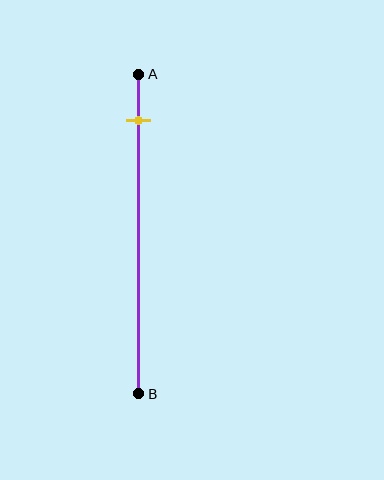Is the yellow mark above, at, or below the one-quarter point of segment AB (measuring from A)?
The yellow mark is above the one-quarter point of segment AB.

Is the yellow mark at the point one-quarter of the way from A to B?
No, the mark is at about 15% from A, not at the 25% one-quarter point.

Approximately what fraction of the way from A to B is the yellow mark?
The yellow mark is approximately 15% of the way from A to B.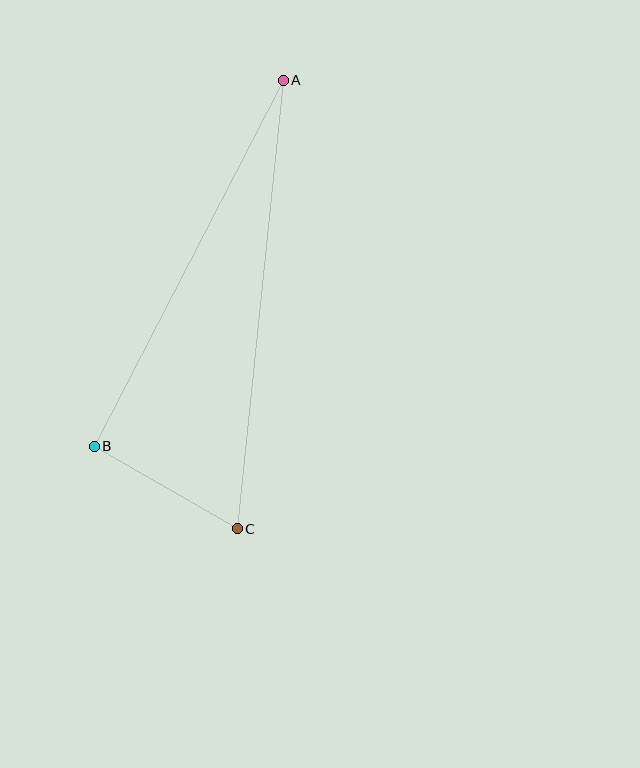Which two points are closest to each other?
Points B and C are closest to each other.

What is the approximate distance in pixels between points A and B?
The distance between A and B is approximately 412 pixels.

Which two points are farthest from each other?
Points A and C are farthest from each other.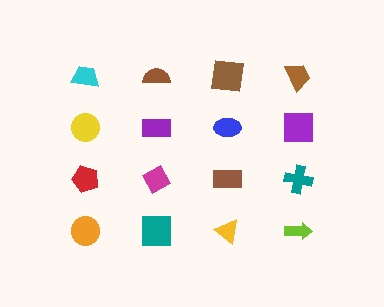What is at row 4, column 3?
A yellow triangle.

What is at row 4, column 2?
A teal square.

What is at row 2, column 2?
A purple rectangle.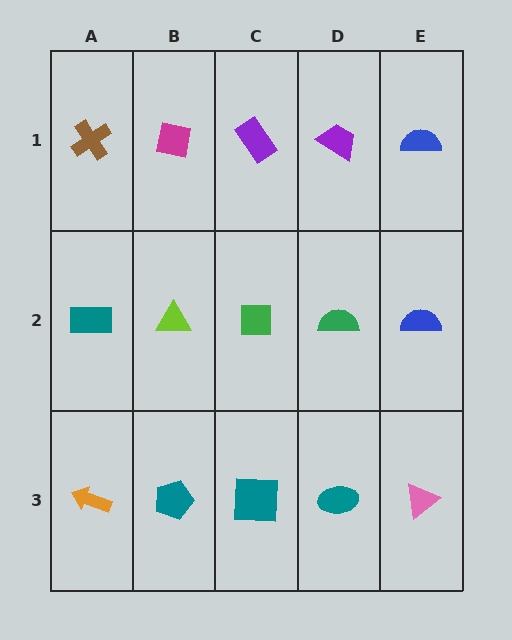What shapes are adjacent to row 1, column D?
A green semicircle (row 2, column D), a purple rectangle (row 1, column C), a blue semicircle (row 1, column E).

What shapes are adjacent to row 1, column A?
A teal rectangle (row 2, column A), a magenta square (row 1, column B).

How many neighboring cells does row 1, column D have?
3.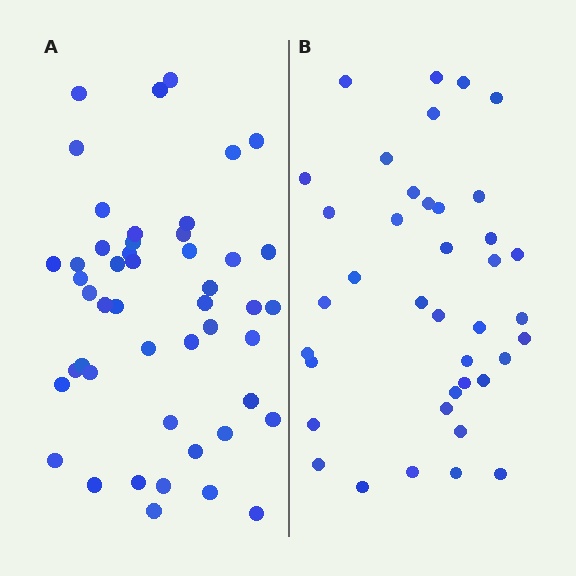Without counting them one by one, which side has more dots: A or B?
Region A (the left region) has more dots.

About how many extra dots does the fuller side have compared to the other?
Region A has roughly 8 or so more dots than region B.